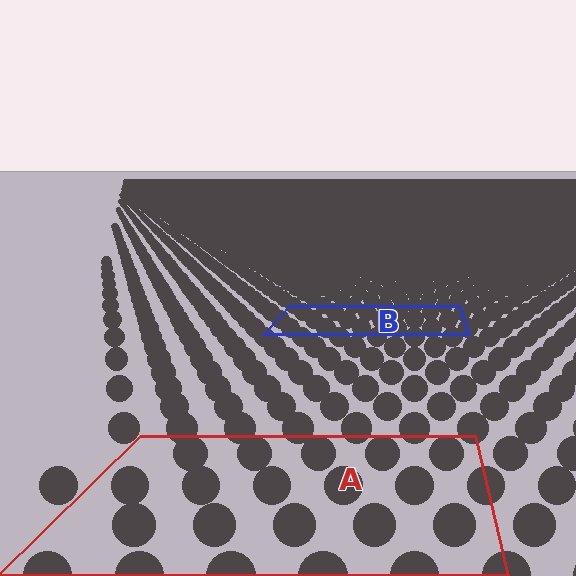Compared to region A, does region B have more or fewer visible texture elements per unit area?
Region B has more texture elements per unit area — they are packed more densely because it is farther away.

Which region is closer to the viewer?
Region A is closer. The texture elements there are larger and more spread out.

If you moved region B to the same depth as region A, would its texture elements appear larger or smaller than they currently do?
They would appear larger. At a closer depth, the same texture elements are projected at a bigger on-screen size.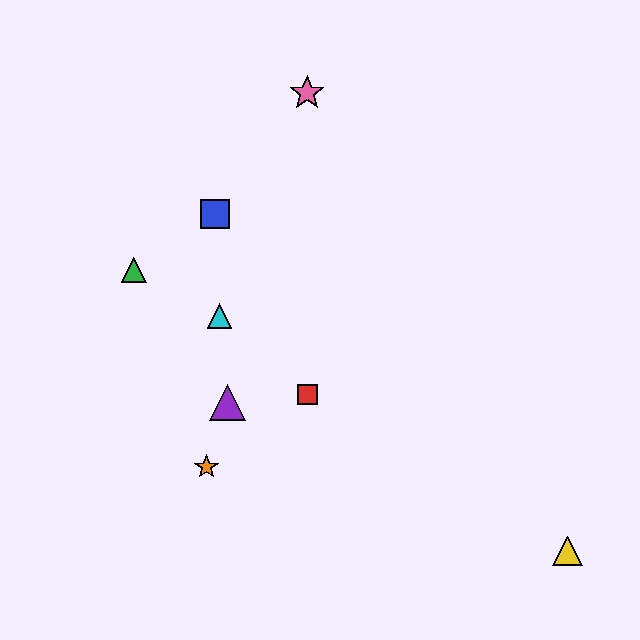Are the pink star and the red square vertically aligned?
Yes, both are at x≈307.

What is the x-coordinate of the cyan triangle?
The cyan triangle is at x≈219.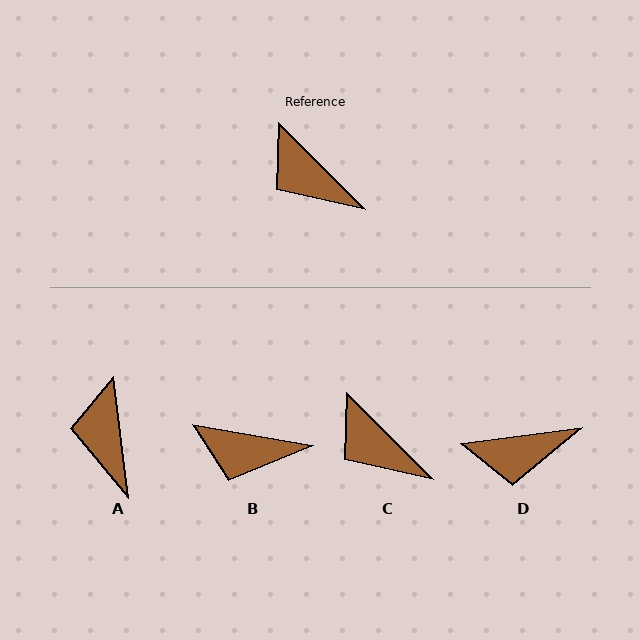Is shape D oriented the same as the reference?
No, it is off by about 52 degrees.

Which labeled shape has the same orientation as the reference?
C.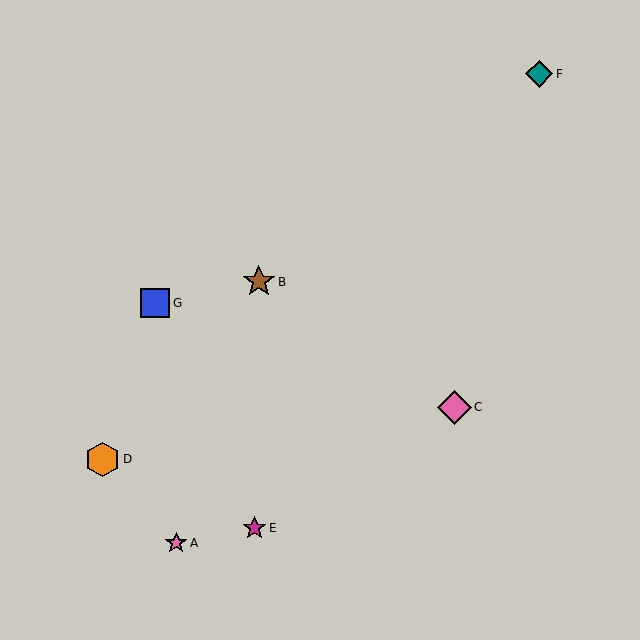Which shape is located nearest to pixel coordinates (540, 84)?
The teal diamond (labeled F) at (539, 74) is nearest to that location.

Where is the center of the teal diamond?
The center of the teal diamond is at (539, 74).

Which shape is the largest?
The orange hexagon (labeled D) is the largest.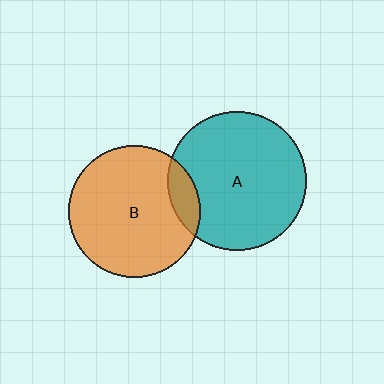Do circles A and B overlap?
Yes.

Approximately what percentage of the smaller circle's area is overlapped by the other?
Approximately 10%.